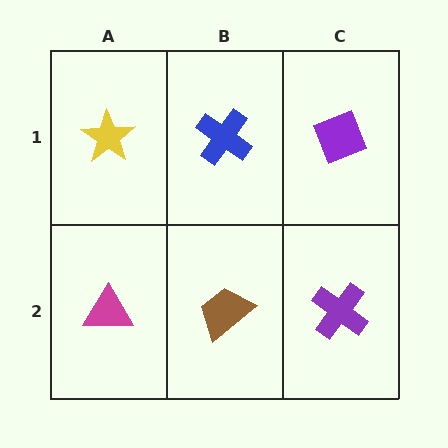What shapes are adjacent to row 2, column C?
A purple diamond (row 1, column C), a brown trapezoid (row 2, column B).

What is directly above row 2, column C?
A purple diamond.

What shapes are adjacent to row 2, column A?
A yellow star (row 1, column A), a brown trapezoid (row 2, column B).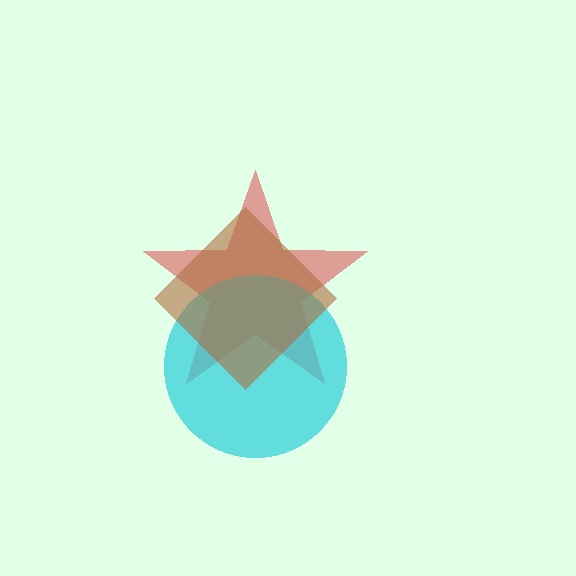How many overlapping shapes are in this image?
There are 3 overlapping shapes in the image.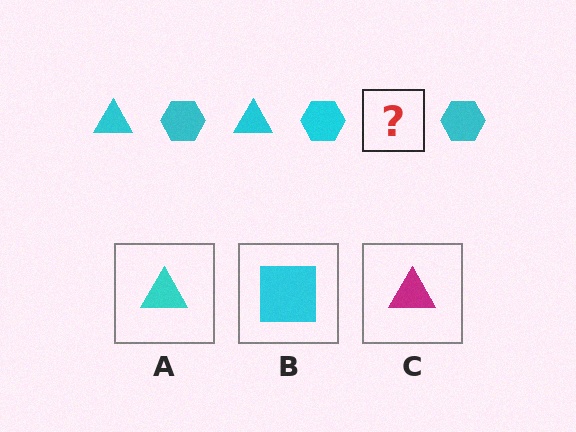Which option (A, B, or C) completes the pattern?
A.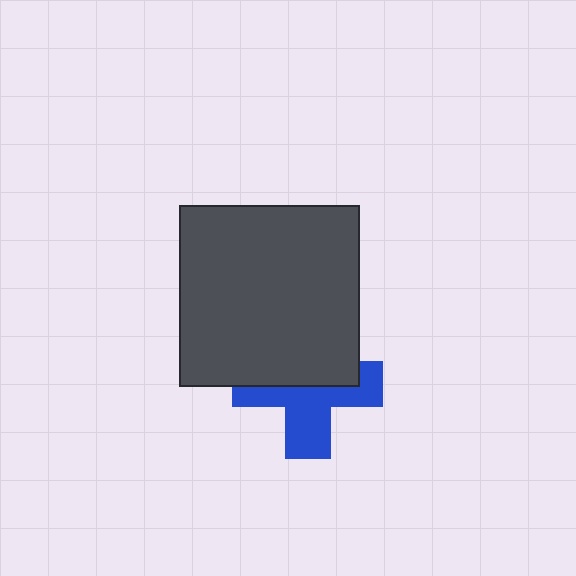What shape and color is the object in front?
The object in front is a dark gray rectangle.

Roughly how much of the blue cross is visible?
About half of it is visible (roughly 51%).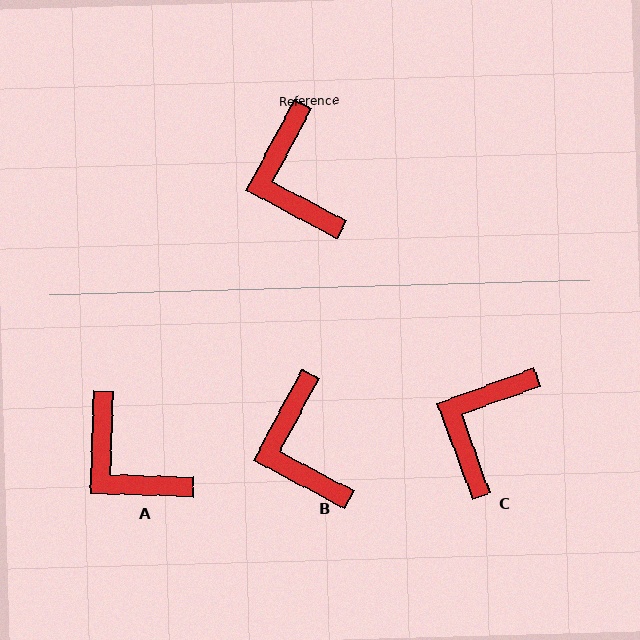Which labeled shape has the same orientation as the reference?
B.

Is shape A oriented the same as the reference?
No, it is off by about 26 degrees.